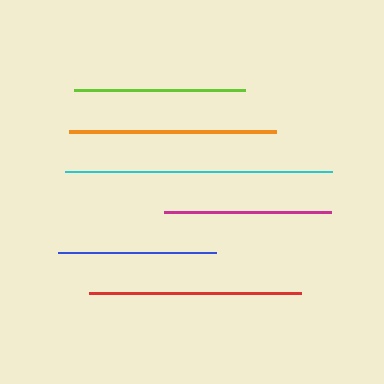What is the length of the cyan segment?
The cyan segment is approximately 267 pixels long.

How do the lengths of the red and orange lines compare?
The red and orange lines are approximately the same length.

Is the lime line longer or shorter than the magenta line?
The lime line is longer than the magenta line.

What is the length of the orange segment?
The orange segment is approximately 207 pixels long.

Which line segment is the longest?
The cyan line is the longest at approximately 267 pixels.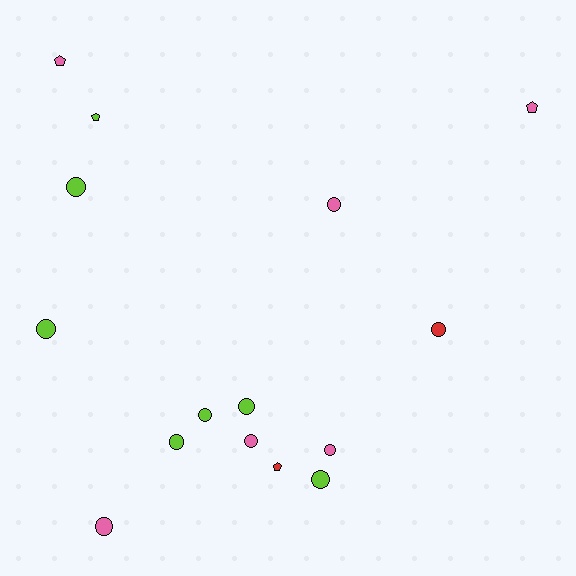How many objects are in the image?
There are 15 objects.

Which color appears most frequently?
Lime, with 7 objects.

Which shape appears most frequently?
Circle, with 11 objects.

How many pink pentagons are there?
There are 2 pink pentagons.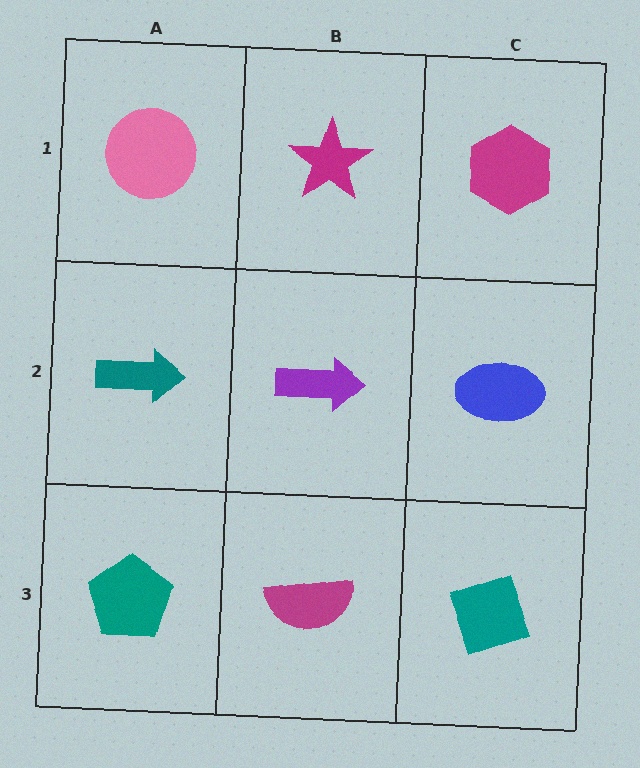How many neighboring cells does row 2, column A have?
3.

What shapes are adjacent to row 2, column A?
A pink circle (row 1, column A), a teal pentagon (row 3, column A), a purple arrow (row 2, column B).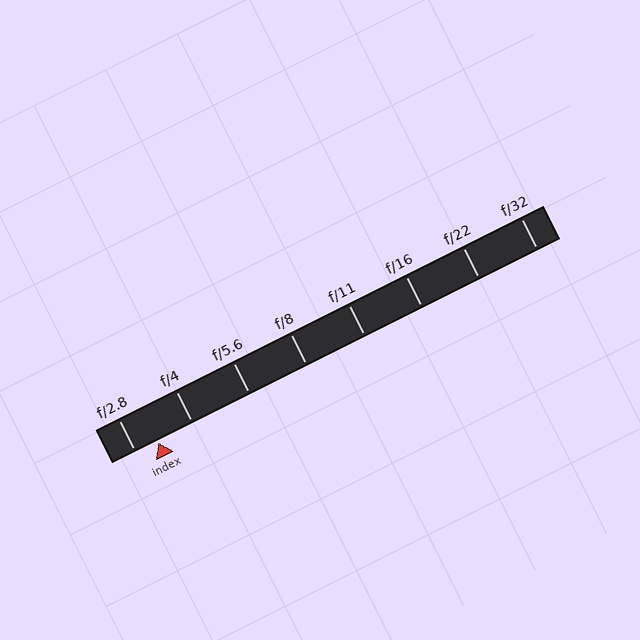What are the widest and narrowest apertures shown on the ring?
The widest aperture shown is f/2.8 and the narrowest is f/32.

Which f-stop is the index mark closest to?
The index mark is closest to f/2.8.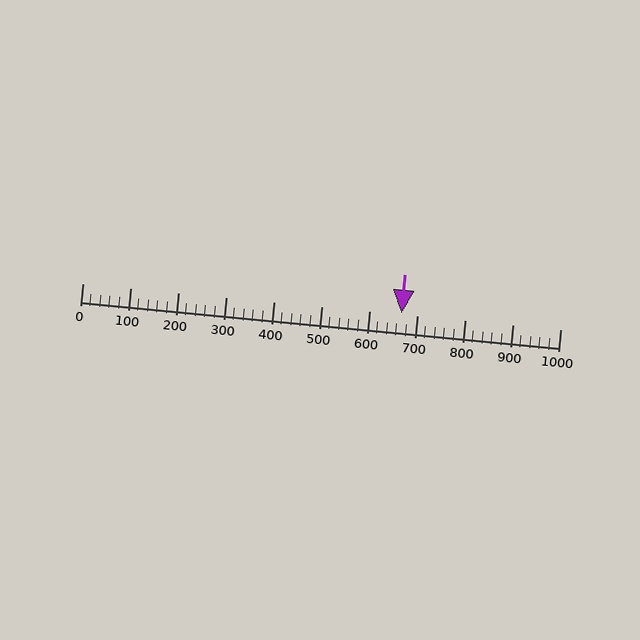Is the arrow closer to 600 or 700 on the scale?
The arrow is closer to 700.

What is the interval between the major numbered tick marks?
The major tick marks are spaced 100 units apart.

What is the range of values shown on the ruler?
The ruler shows values from 0 to 1000.